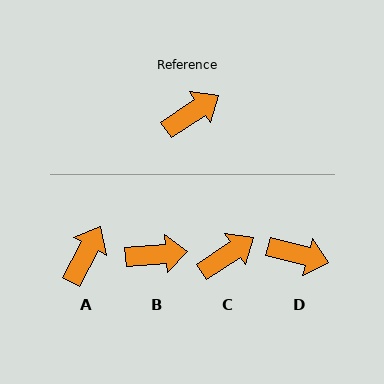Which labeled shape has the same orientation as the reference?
C.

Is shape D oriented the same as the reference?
No, it is off by about 48 degrees.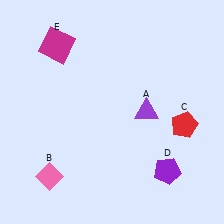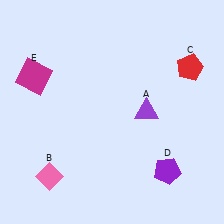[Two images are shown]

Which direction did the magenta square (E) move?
The magenta square (E) moved down.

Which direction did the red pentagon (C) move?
The red pentagon (C) moved up.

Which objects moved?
The objects that moved are: the red pentagon (C), the magenta square (E).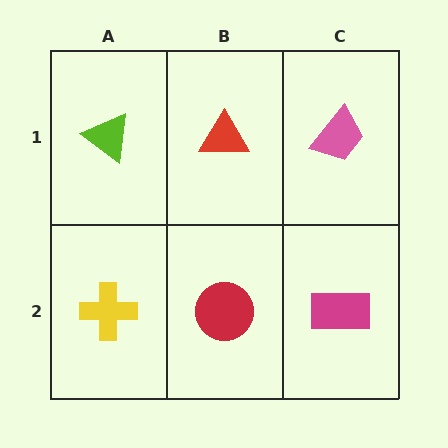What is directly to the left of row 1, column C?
A red triangle.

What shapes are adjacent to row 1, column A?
A yellow cross (row 2, column A), a red triangle (row 1, column B).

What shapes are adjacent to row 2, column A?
A lime triangle (row 1, column A), a red circle (row 2, column B).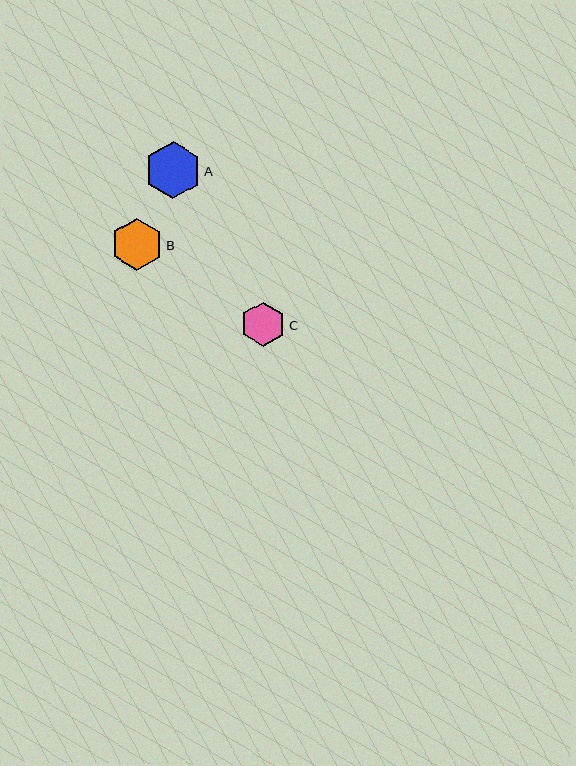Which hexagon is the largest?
Hexagon A is the largest with a size of approximately 57 pixels.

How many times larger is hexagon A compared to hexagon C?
Hexagon A is approximately 1.3 times the size of hexagon C.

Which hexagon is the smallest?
Hexagon C is the smallest with a size of approximately 45 pixels.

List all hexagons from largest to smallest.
From largest to smallest: A, B, C.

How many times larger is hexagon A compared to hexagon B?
Hexagon A is approximately 1.1 times the size of hexagon B.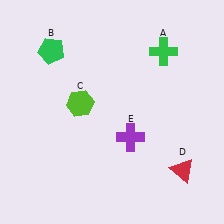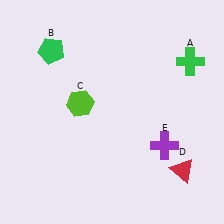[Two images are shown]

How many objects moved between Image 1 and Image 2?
2 objects moved between the two images.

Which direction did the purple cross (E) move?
The purple cross (E) moved right.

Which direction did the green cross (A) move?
The green cross (A) moved right.